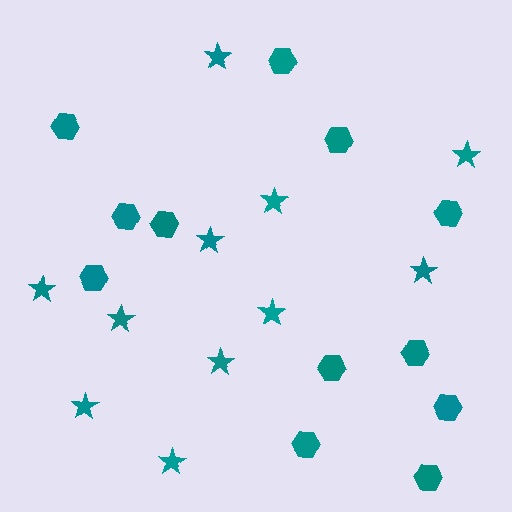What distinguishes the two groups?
There are 2 groups: one group of stars (11) and one group of hexagons (12).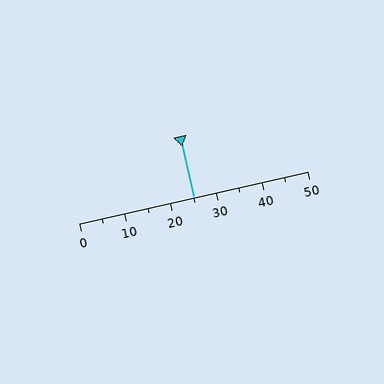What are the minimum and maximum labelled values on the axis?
The axis runs from 0 to 50.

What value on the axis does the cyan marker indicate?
The marker indicates approximately 25.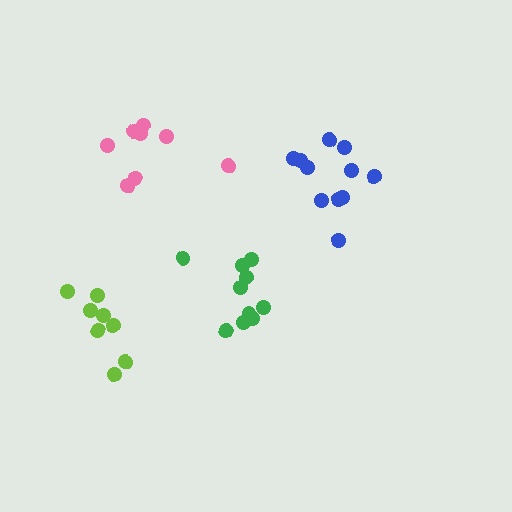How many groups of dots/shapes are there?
There are 4 groups.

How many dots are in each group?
Group 1: 8 dots, Group 2: 10 dots, Group 3: 11 dots, Group 4: 8 dots (37 total).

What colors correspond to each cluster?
The clusters are colored: lime, green, blue, pink.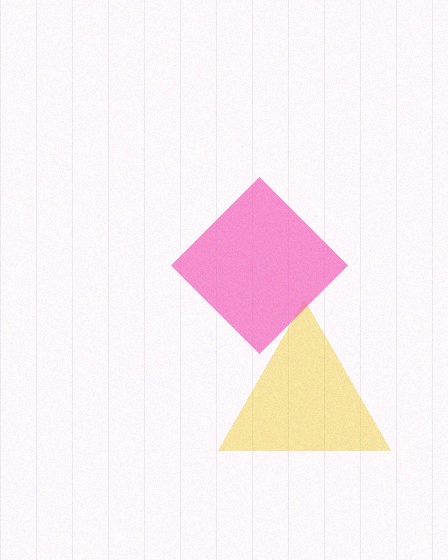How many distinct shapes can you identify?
There are 2 distinct shapes: a yellow triangle, a pink diamond.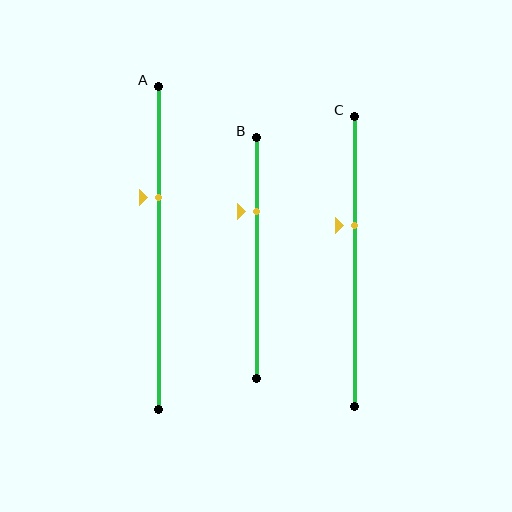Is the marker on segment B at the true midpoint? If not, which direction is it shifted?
No, the marker on segment B is shifted upward by about 20% of the segment length.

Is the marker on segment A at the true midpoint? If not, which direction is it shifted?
No, the marker on segment A is shifted upward by about 16% of the segment length.